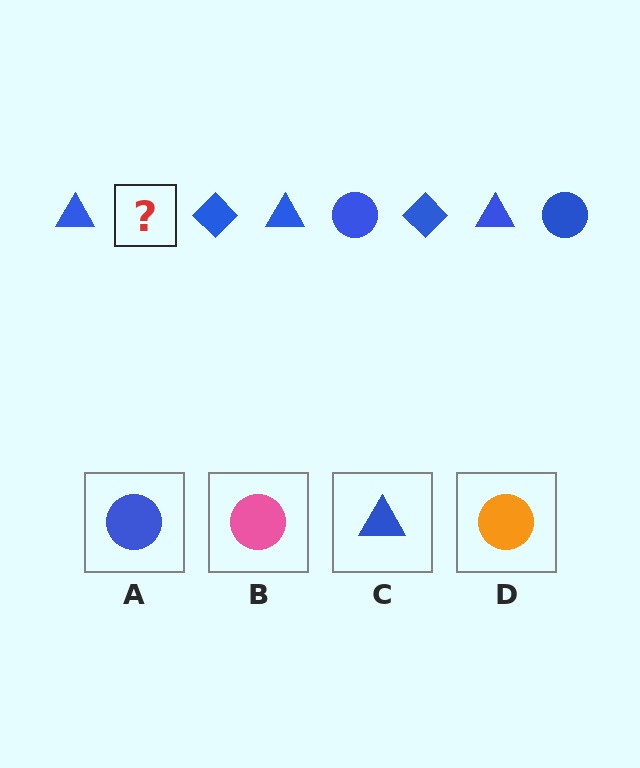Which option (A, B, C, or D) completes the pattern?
A.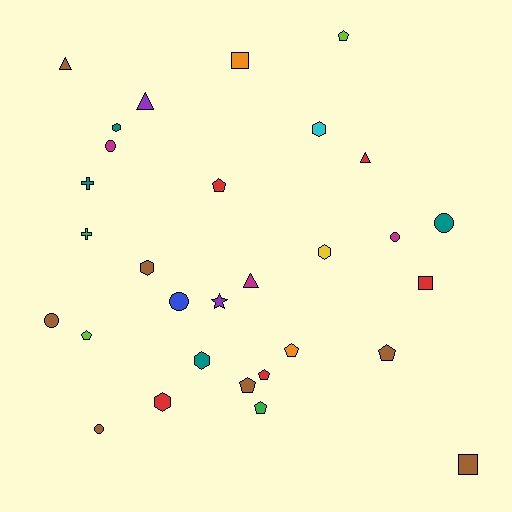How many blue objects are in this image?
There is 1 blue object.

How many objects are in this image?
There are 30 objects.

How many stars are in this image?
There is 1 star.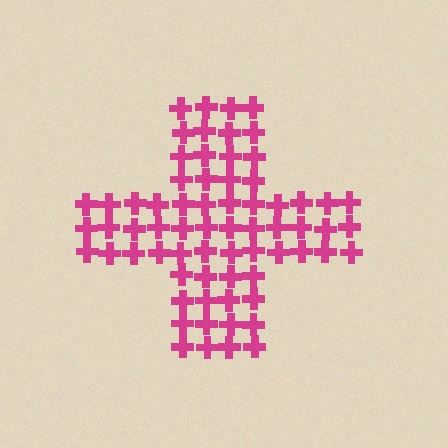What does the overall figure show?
The overall figure shows a cross.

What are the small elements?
The small elements are crosses.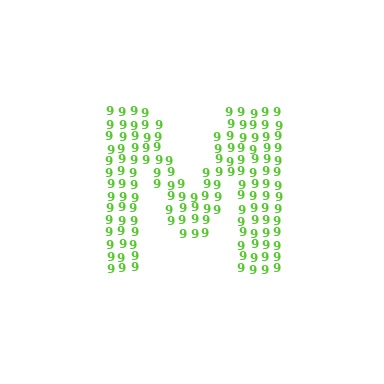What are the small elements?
The small elements are digit 9's.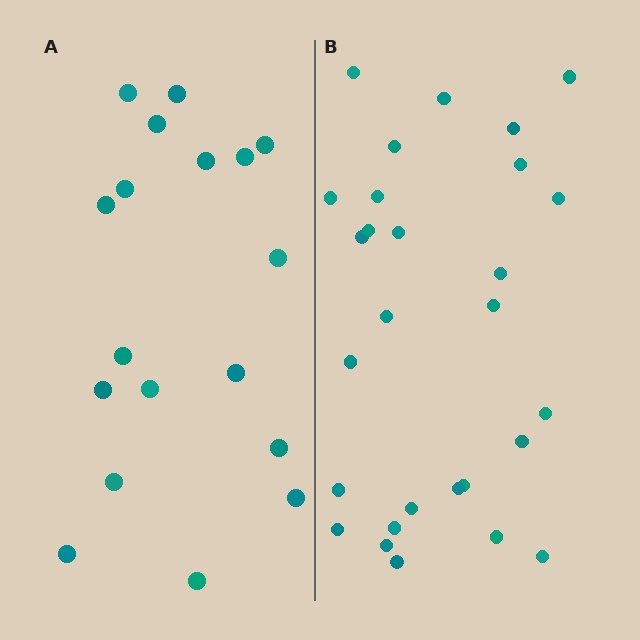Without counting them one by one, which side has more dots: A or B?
Region B (the right region) has more dots.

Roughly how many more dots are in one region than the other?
Region B has roughly 10 or so more dots than region A.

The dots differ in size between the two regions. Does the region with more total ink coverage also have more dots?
No. Region A has more total ink coverage because its dots are larger, but region B actually contains more individual dots. Total area can be misleading — the number of items is what matters here.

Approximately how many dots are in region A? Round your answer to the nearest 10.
About 20 dots. (The exact count is 18, which rounds to 20.)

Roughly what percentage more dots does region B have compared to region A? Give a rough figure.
About 55% more.